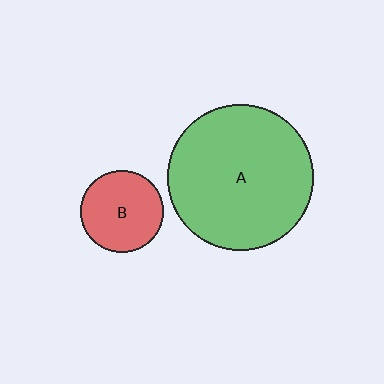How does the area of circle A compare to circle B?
Approximately 3.1 times.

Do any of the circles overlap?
No, none of the circles overlap.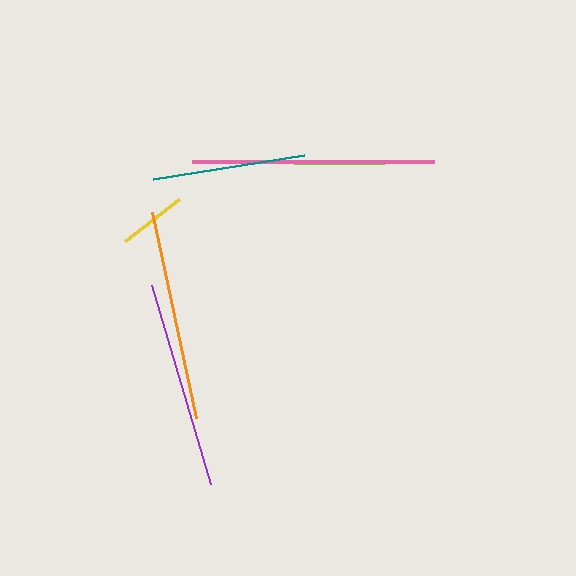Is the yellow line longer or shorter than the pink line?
The pink line is longer than the yellow line.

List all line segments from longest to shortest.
From longest to shortest: pink, orange, purple, teal, lime, yellow.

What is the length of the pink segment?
The pink segment is approximately 242 pixels long.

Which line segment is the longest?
The pink line is the longest at approximately 242 pixels.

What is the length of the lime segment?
The lime segment is approximately 89 pixels long.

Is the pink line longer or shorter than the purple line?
The pink line is longer than the purple line.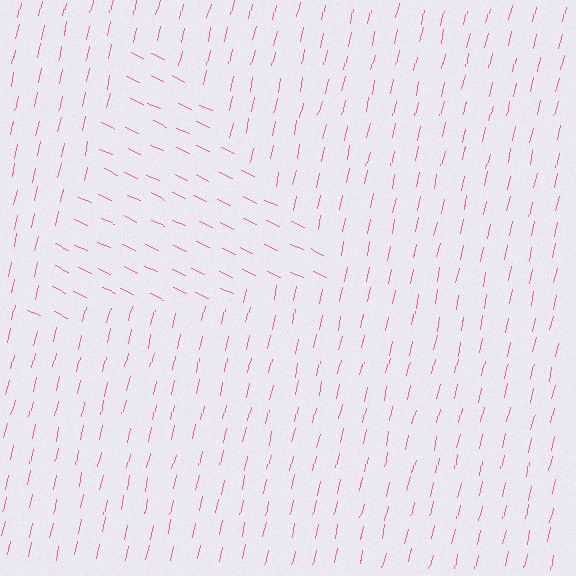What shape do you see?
I see a triangle.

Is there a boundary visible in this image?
Yes, there is a texture boundary formed by a change in line orientation.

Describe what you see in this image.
The image is filled with small pink line segments. A triangle region in the image has lines oriented differently from the surrounding lines, creating a visible texture boundary.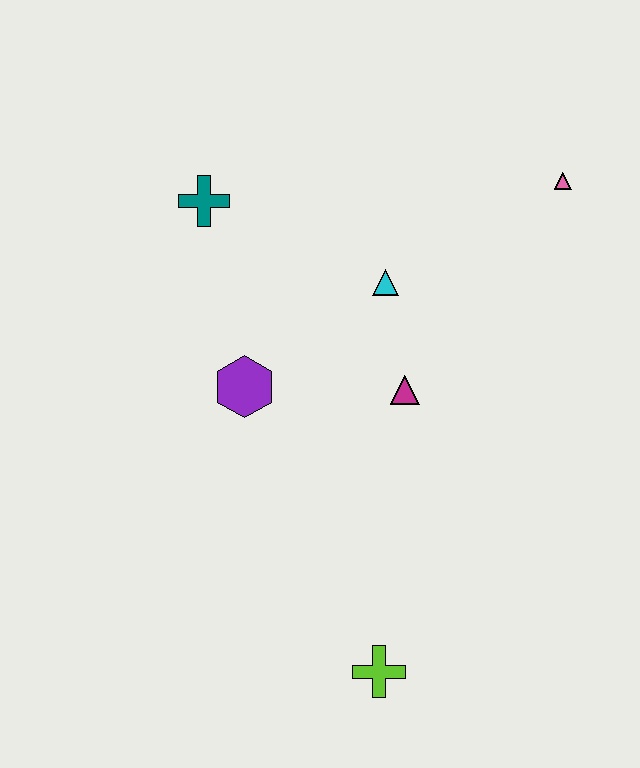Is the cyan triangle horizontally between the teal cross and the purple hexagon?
No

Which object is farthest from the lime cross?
The pink triangle is farthest from the lime cross.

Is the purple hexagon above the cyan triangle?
No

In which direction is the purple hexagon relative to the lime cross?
The purple hexagon is above the lime cross.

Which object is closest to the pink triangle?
The cyan triangle is closest to the pink triangle.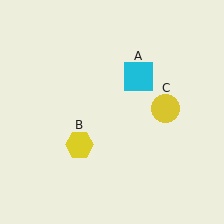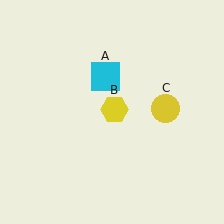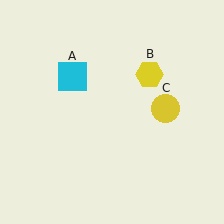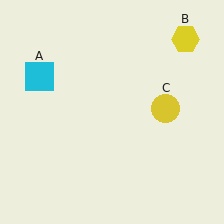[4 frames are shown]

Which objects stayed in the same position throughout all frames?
Yellow circle (object C) remained stationary.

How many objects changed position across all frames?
2 objects changed position: cyan square (object A), yellow hexagon (object B).